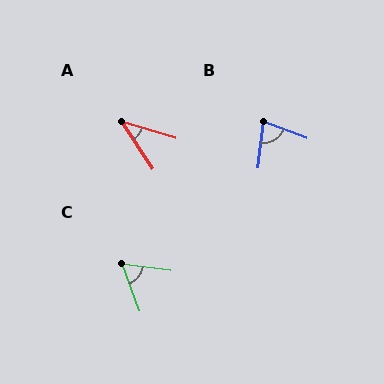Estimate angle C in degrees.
Approximately 62 degrees.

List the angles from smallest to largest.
A (39°), C (62°), B (76°).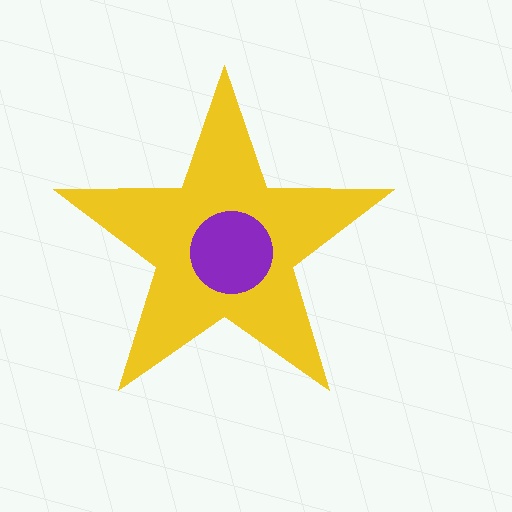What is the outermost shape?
The yellow star.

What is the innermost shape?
The purple circle.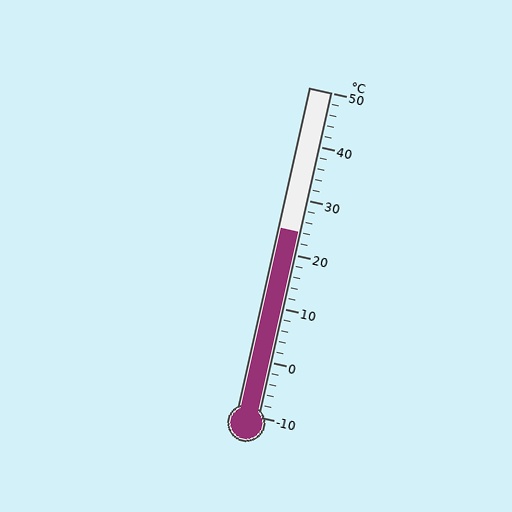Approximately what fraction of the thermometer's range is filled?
The thermometer is filled to approximately 55% of its range.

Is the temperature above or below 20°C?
The temperature is above 20°C.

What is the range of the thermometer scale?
The thermometer scale ranges from -10°C to 50°C.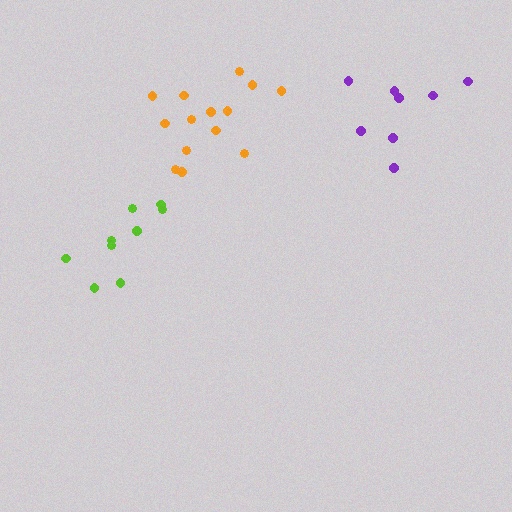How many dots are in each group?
Group 1: 9 dots, Group 2: 14 dots, Group 3: 8 dots (31 total).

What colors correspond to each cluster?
The clusters are colored: lime, orange, purple.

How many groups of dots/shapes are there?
There are 3 groups.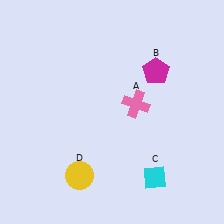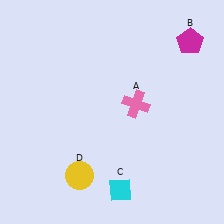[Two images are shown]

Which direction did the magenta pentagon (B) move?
The magenta pentagon (B) moved right.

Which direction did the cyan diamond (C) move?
The cyan diamond (C) moved left.